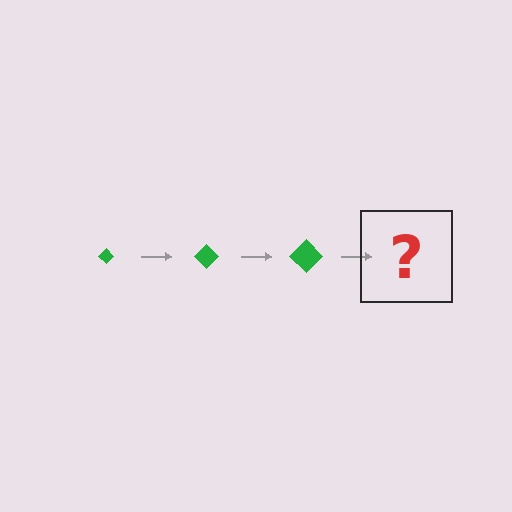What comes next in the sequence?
The next element should be a green diamond, larger than the previous one.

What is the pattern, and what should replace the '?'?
The pattern is that the diamond gets progressively larger each step. The '?' should be a green diamond, larger than the previous one.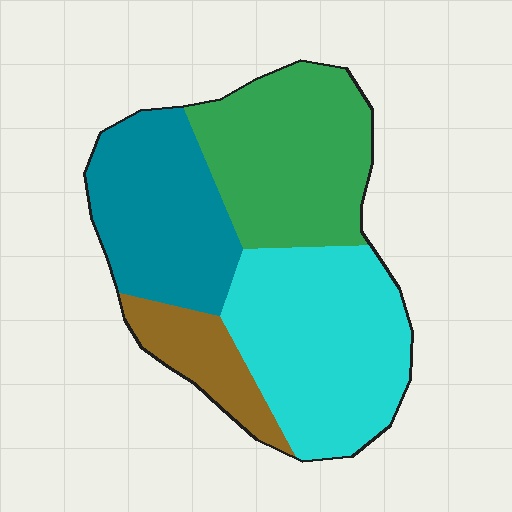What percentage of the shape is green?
Green takes up about one third (1/3) of the shape.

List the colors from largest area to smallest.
From largest to smallest: cyan, green, teal, brown.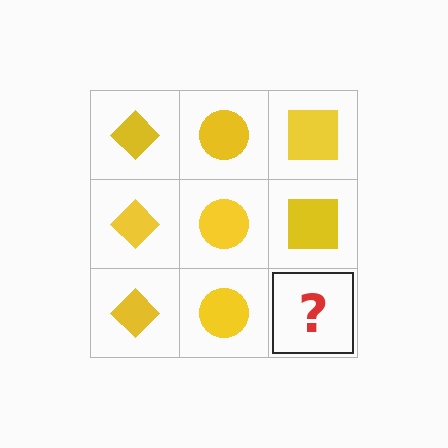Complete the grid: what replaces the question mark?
The question mark should be replaced with a yellow square.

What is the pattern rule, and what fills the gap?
The rule is that each column has a consistent shape. The gap should be filled with a yellow square.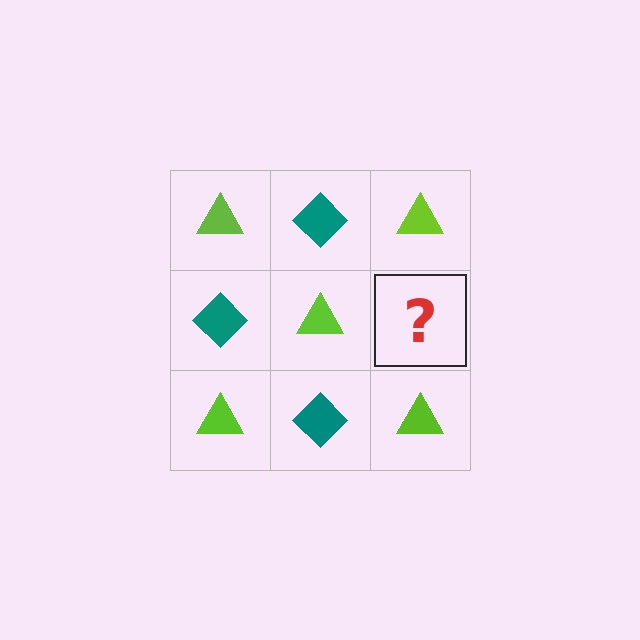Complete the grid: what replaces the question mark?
The question mark should be replaced with a teal diamond.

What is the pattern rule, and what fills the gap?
The rule is that it alternates lime triangle and teal diamond in a checkerboard pattern. The gap should be filled with a teal diamond.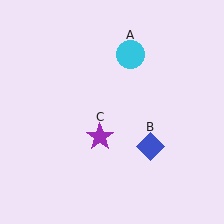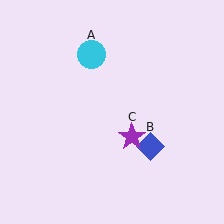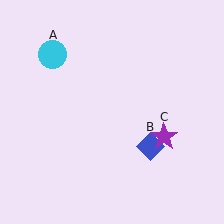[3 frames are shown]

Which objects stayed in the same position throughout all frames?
Blue diamond (object B) remained stationary.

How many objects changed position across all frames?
2 objects changed position: cyan circle (object A), purple star (object C).